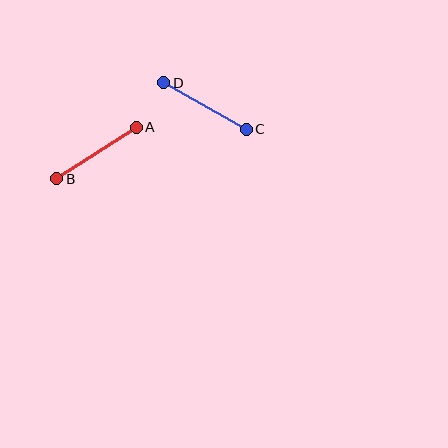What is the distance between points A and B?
The distance is approximately 95 pixels.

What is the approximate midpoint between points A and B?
The midpoint is at approximately (96, 153) pixels.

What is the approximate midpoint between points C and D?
The midpoint is at approximately (205, 106) pixels.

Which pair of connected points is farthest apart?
Points A and B are farthest apart.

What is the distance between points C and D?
The distance is approximately 94 pixels.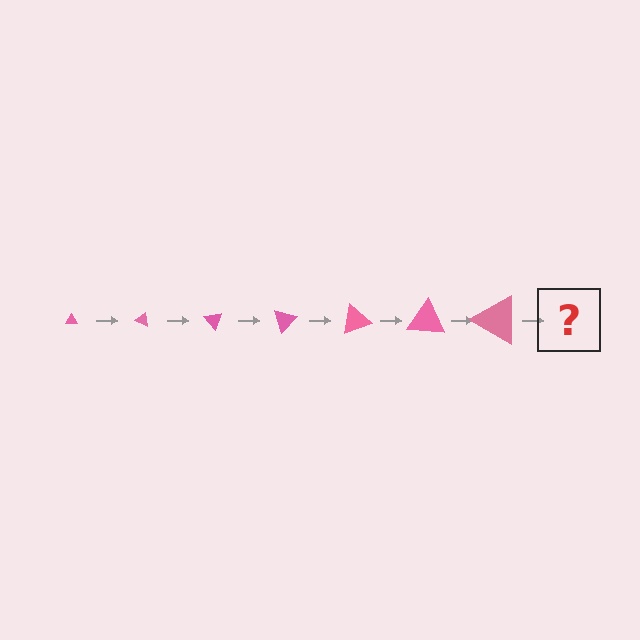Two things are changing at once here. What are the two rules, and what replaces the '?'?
The two rules are that the triangle grows larger each step and it rotates 25 degrees each step. The '?' should be a triangle, larger than the previous one and rotated 175 degrees from the start.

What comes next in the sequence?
The next element should be a triangle, larger than the previous one and rotated 175 degrees from the start.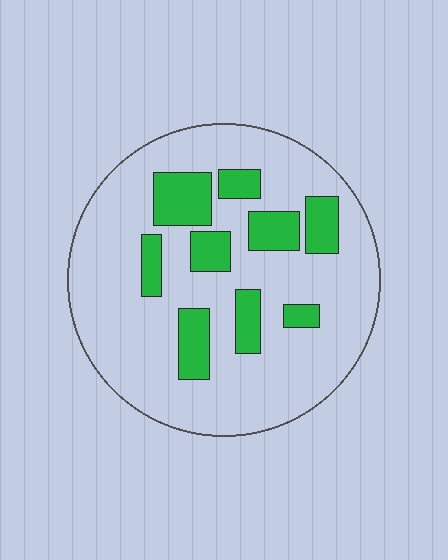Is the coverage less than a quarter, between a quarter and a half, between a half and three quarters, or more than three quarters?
Less than a quarter.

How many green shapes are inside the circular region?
9.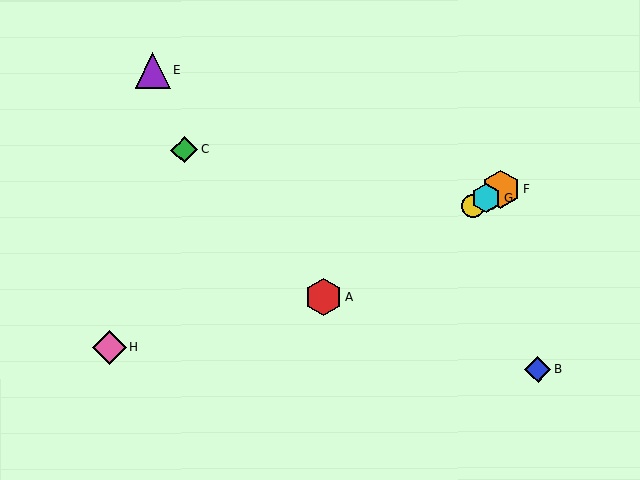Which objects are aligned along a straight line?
Objects A, D, F, G are aligned along a straight line.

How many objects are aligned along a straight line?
4 objects (A, D, F, G) are aligned along a straight line.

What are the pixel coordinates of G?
Object G is at (486, 199).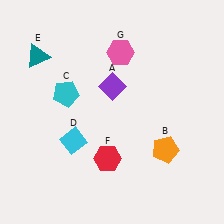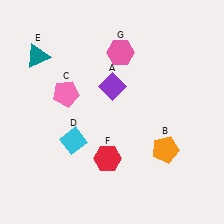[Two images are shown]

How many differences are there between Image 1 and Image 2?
There is 1 difference between the two images.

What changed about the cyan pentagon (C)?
In Image 1, C is cyan. In Image 2, it changed to pink.